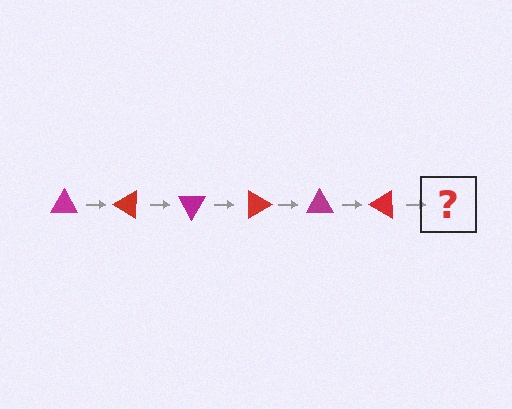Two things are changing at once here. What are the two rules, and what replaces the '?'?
The two rules are that it rotates 30 degrees each step and the color cycles through magenta and red. The '?' should be a magenta triangle, rotated 180 degrees from the start.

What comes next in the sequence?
The next element should be a magenta triangle, rotated 180 degrees from the start.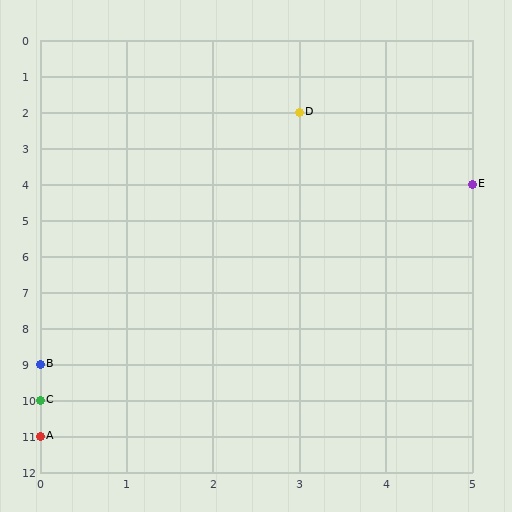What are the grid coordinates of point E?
Point E is at grid coordinates (5, 4).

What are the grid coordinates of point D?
Point D is at grid coordinates (3, 2).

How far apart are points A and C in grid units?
Points A and C are 1 row apart.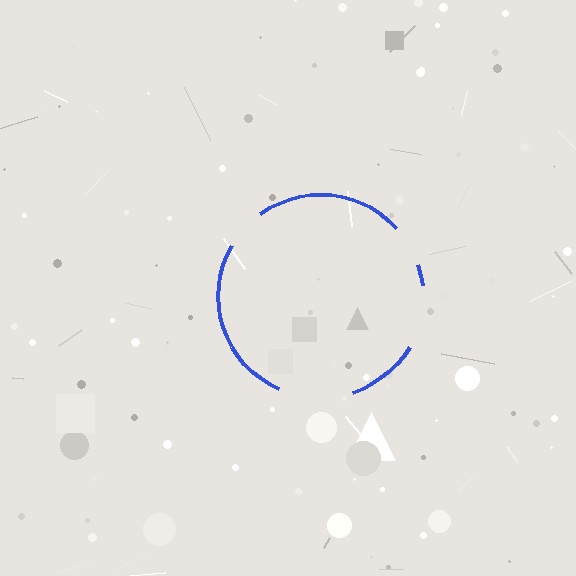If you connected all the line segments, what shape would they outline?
They would outline a circle.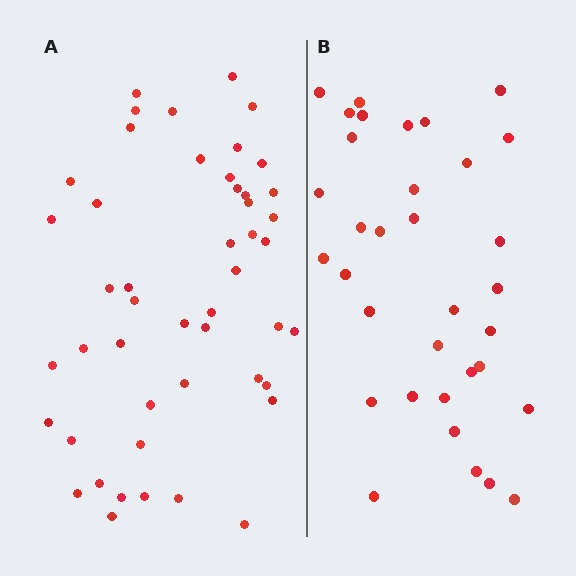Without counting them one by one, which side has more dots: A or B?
Region A (the left region) has more dots.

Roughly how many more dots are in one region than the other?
Region A has approximately 15 more dots than region B.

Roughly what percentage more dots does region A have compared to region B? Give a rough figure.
About 40% more.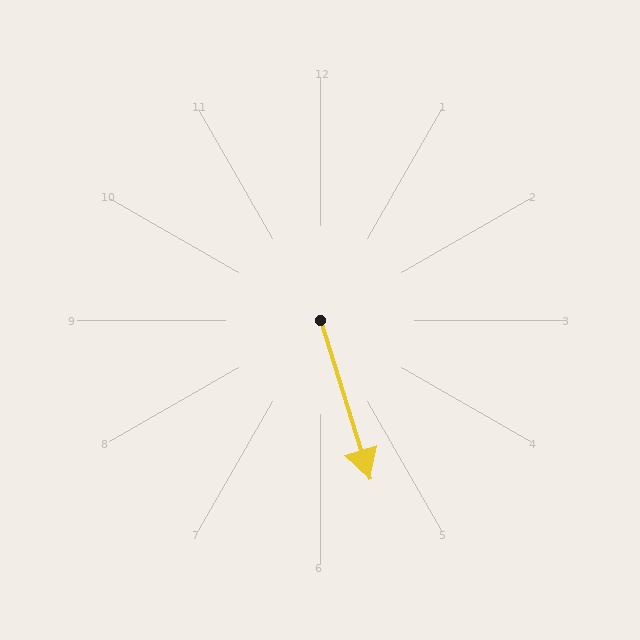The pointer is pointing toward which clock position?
Roughly 5 o'clock.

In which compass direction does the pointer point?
South.